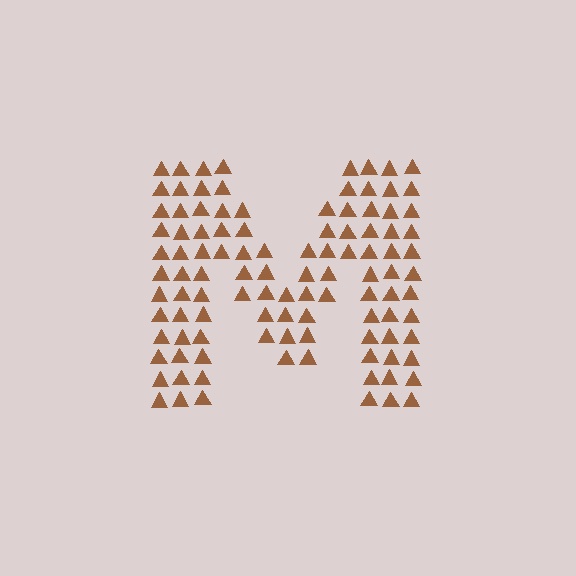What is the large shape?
The large shape is the letter M.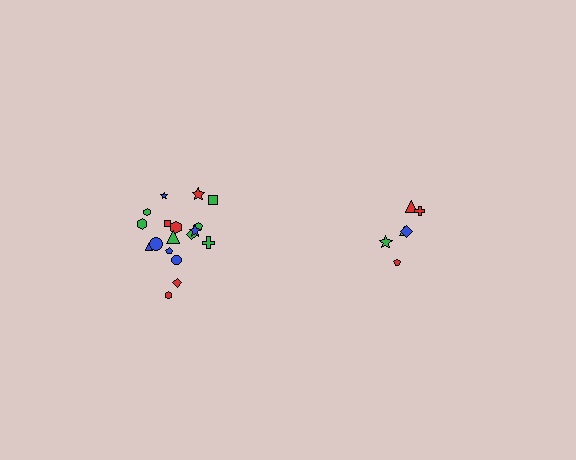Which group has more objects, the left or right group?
The left group.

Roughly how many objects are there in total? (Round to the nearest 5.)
Roughly 25 objects in total.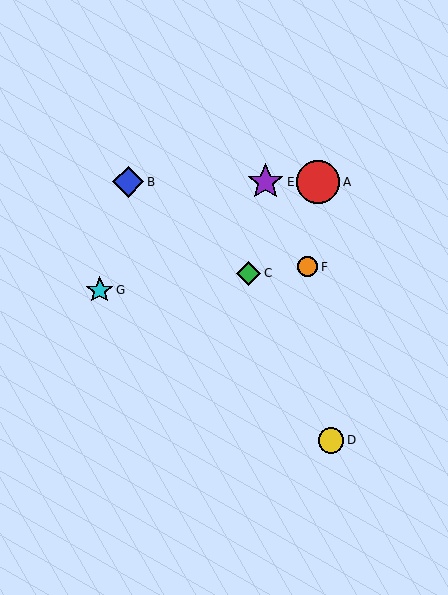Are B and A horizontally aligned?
Yes, both are at y≈182.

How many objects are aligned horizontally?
3 objects (A, B, E) are aligned horizontally.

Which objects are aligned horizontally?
Objects A, B, E are aligned horizontally.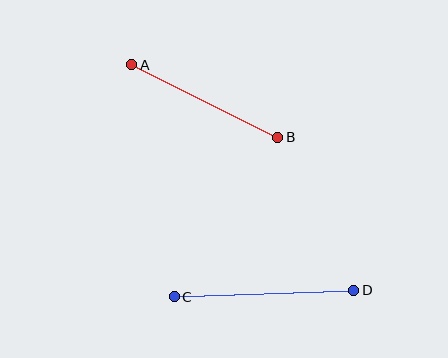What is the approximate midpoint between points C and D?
The midpoint is at approximately (264, 293) pixels.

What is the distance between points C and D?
The distance is approximately 180 pixels.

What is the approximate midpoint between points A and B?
The midpoint is at approximately (205, 101) pixels.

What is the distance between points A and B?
The distance is approximately 163 pixels.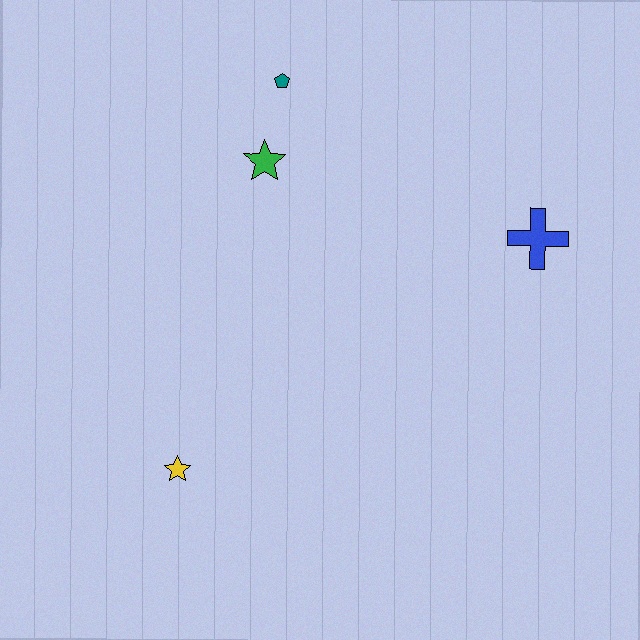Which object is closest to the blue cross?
The green star is closest to the blue cross.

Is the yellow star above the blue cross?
No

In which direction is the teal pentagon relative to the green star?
The teal pentagon is above the green star.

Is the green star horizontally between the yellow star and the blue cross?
Yes